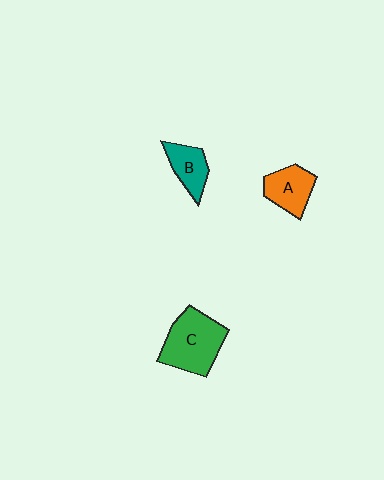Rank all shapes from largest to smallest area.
From largest to smallest: C (green), A (orange), B (teal).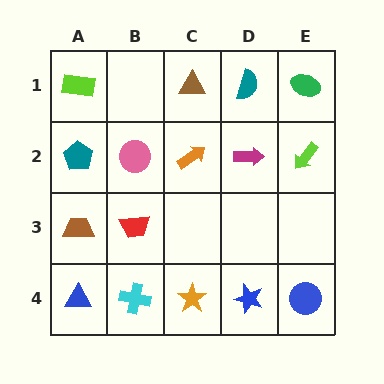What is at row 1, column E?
A green ellipse.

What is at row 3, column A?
A brown trapezoid.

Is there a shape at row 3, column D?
No, that cell is empty.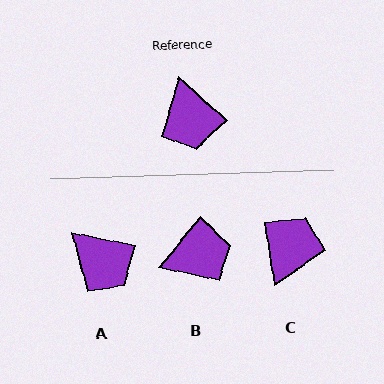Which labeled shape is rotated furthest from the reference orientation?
C, about 142 degrees away.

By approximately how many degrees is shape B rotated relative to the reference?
Approximately 94 degrees counter-clockwise.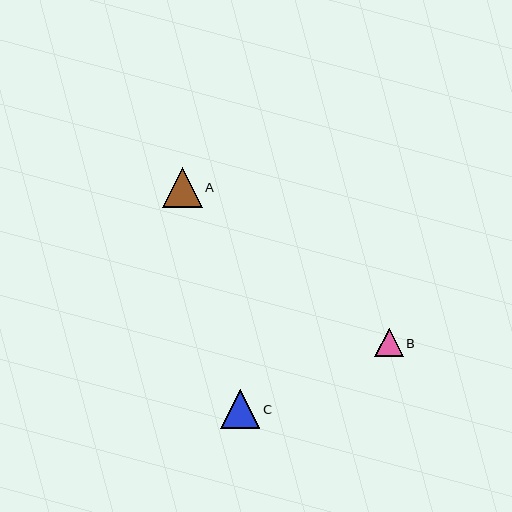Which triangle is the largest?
Triangle C is the largest with a size of approximately 39 pixels.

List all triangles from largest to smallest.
From largest to smallest: C, A, B.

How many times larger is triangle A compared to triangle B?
Triangle A is approximately 1.4 times the size of triangle B.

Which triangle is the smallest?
Triangle B is the smallest with a size of approximately 29 pixels.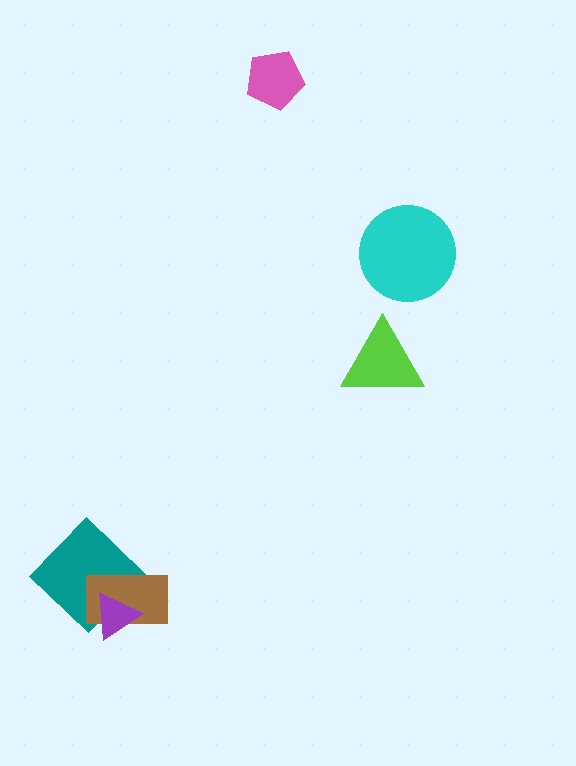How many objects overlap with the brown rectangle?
2 objects overlap with the brown rectangle.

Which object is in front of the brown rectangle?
The purple triangle is in front of the brown rectangle.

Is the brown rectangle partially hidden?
Yes, it is partially covered by another shape.